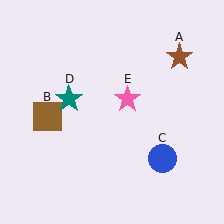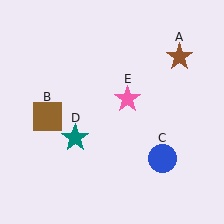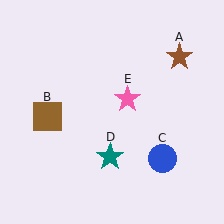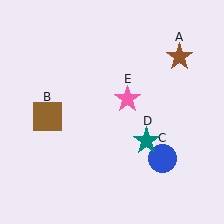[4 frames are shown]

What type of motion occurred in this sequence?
The teal star (object D) rotated counterclockwise around the center of the scene.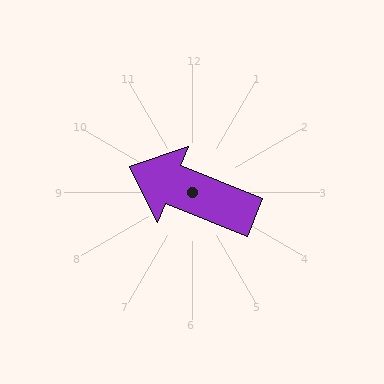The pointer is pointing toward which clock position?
Roughly 10 o'clock.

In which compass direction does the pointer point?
West.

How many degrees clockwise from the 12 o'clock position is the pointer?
Approximately 292 degrees.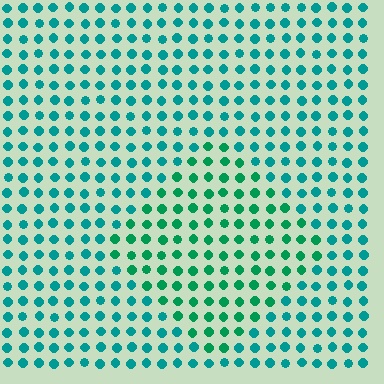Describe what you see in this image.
The image is filled with small teal elements in a uniform arrangement. A diamond-shaped region is visible where the elements are tinted to a slightly different hue, forming a subtle color boundary.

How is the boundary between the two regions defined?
The boundary is defined purely by a slight shift in hue (about 26 degrees). Spacing, size, and orientation are identical on both sides.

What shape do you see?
I see a diamond.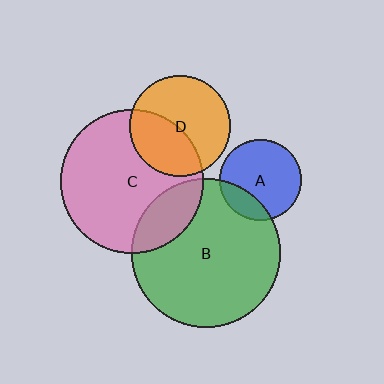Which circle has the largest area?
Circle B (green).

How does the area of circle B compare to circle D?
Approximately 2.2 times.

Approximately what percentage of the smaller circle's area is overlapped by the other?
Approximately 20%.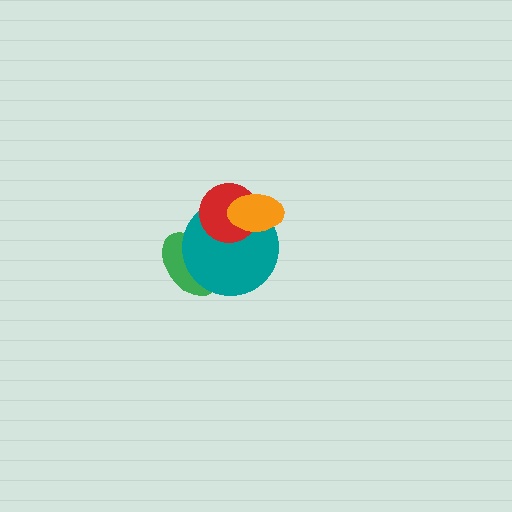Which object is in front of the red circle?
The orange ellipse is in front of the red circle.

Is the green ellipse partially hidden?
Yes, it is partially covered by another shape.